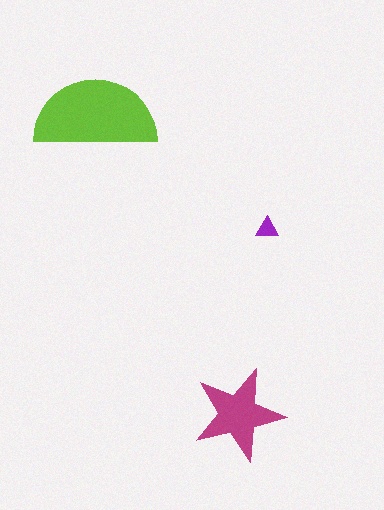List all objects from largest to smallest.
The lime semicircle, the magenta star, the purple triangle.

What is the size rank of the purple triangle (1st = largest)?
3rd.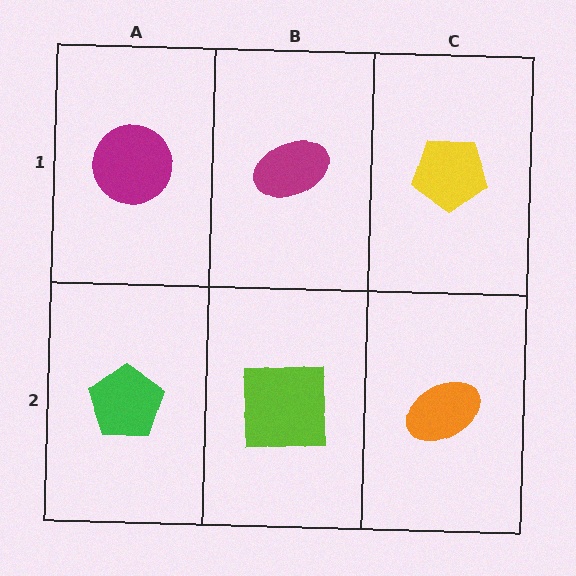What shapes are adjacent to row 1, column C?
An orange ellipse (row 2, column C), a magenta ellipse (row 1, column B).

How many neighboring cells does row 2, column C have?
2.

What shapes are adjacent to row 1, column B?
A lime square (row 2, column B), a magenta circle (row 1, column A), a yellow pentagon (row 1, column C).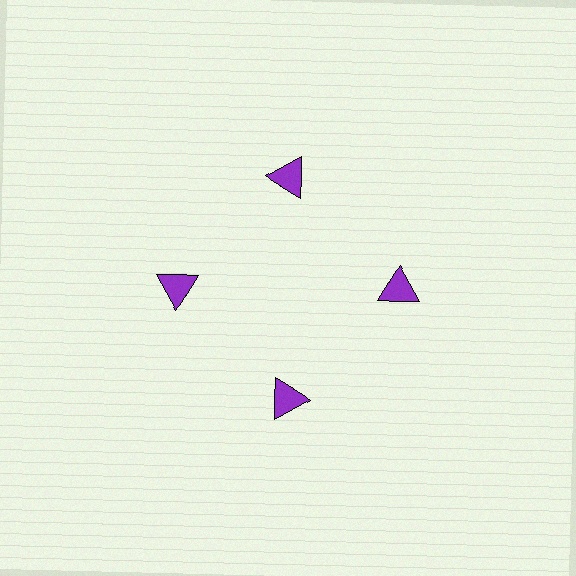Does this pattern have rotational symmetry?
Yes, this pattern has 4-fold rotational symmetry. It looks the same after rotating 90 degrees around the center.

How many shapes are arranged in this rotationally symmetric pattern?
There are 4 shapes, arranged in 4 groups of 1.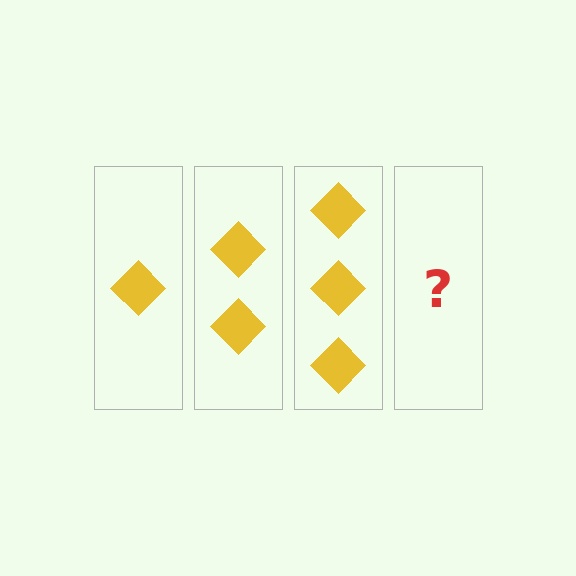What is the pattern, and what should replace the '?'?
The pattern is that each step adds one more diamond. The '?' should be 4 diamonds.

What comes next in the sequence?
The next element should be 4 diamonds.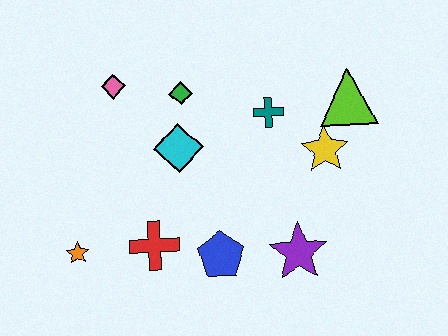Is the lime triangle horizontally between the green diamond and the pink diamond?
No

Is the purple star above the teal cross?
No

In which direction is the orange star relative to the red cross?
The orange star is to the left of the red cross.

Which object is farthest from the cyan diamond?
The lime triangle is farthest from the cyan diamond.